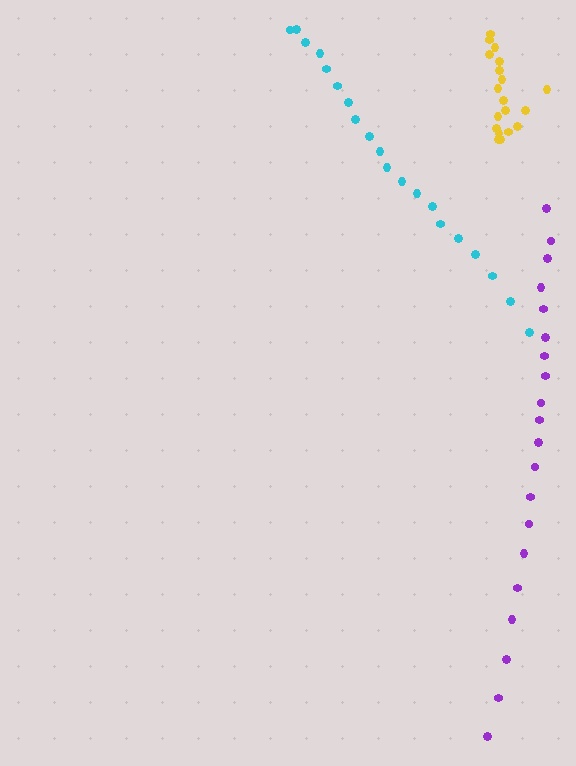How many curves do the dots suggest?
There are 3 distinct paths.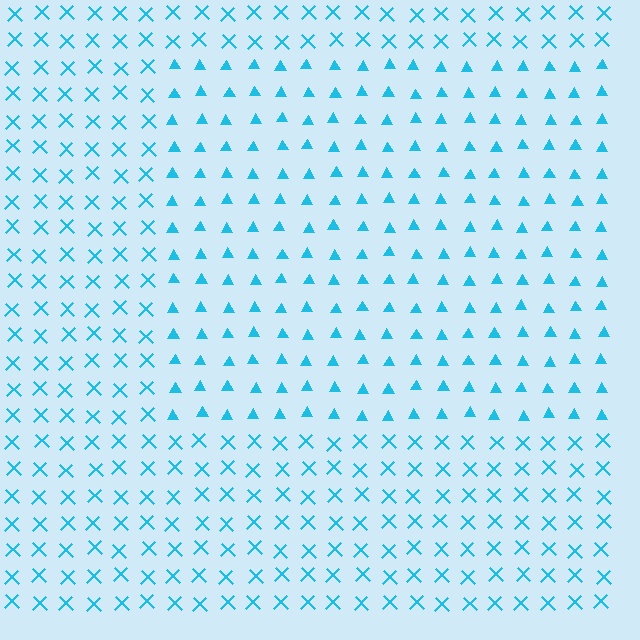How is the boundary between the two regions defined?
The boundary is defined by a change in element shape: triangles inside vs. X marks outside. All elements share the same color and spacing.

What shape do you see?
I see a rectangle.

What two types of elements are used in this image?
The image uses triangles inside the rectangle region and X marks outside it.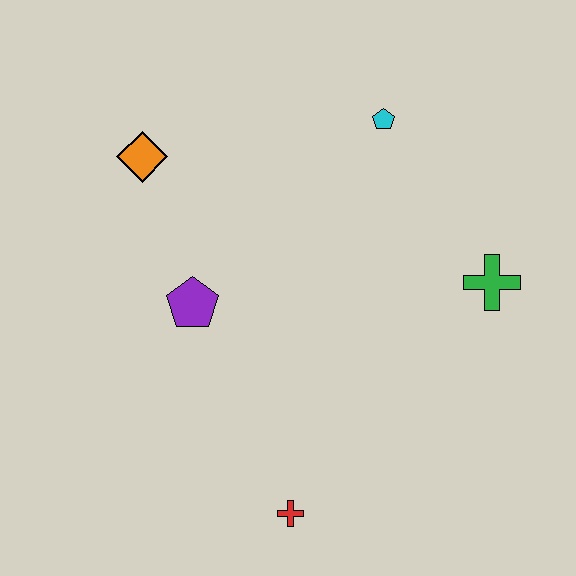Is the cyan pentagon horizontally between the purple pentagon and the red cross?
No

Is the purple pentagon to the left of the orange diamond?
No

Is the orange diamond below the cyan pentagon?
Yes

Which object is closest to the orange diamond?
The purple pentagon is closest to the orange diamond.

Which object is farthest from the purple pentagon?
The green cross is farthest from the purple pentagon.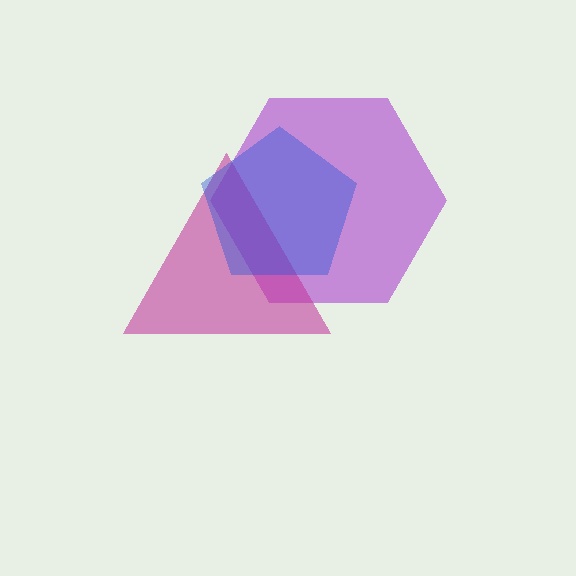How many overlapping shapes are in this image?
There are 3 overlapping shapes in the image.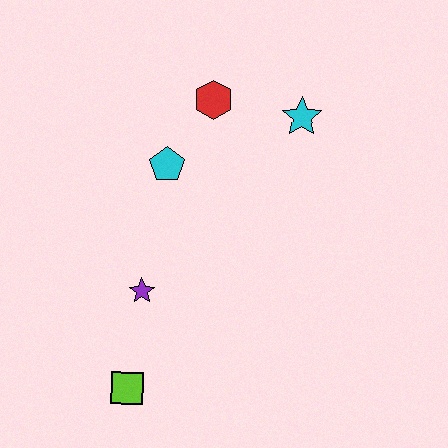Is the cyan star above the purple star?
Yes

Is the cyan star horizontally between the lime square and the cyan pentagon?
No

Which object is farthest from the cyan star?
The lime square is farthest from the cyan star.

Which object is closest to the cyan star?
The red hexagon is closest to the cyan star.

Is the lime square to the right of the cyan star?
No